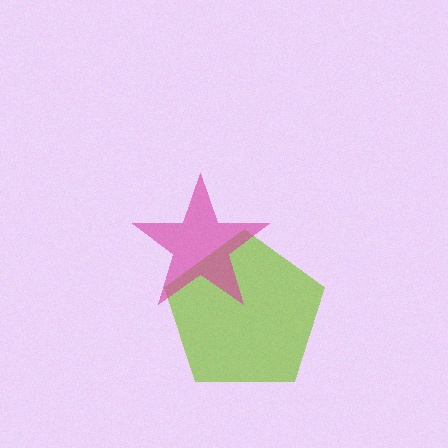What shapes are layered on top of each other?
The layered shapes are: a lime pentagon, a magenta star.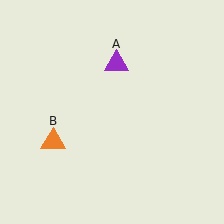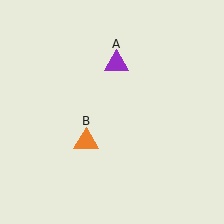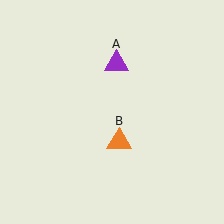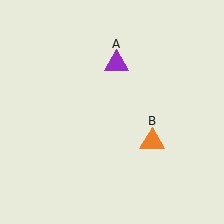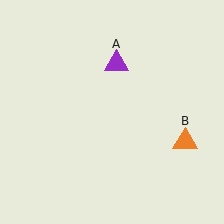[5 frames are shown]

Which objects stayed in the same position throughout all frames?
Purple triangle (object A) remained stationary.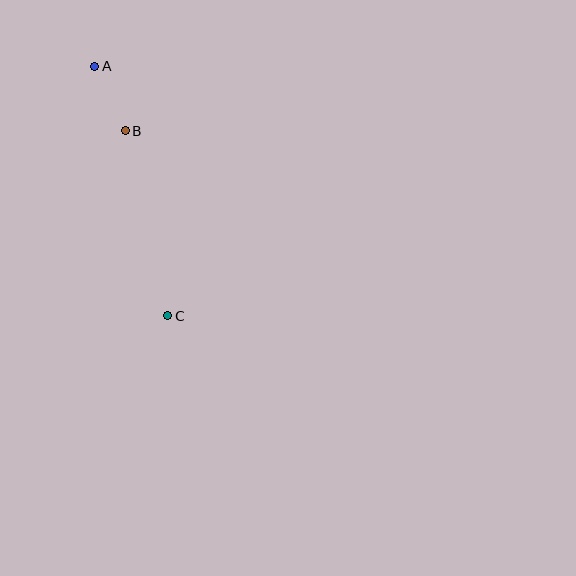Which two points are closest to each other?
Points A and B are closest to each other.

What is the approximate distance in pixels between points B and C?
The distance between B and C is approximately 190 pixels.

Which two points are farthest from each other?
Points A and C are farthest from each other.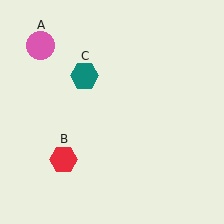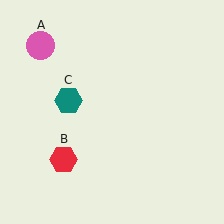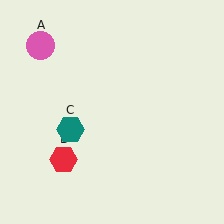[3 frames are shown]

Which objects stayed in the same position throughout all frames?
Pink circle (object A) and red hexagon (object B) remained stationary.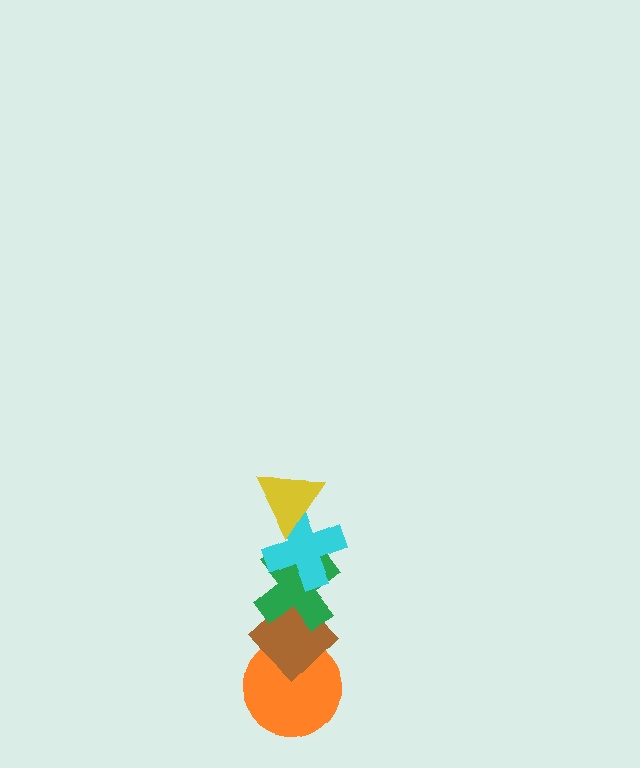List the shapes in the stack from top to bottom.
From top to bottom: the yellow triangle, the cyan cross, the green cross, the brown diamond, the orange circle.